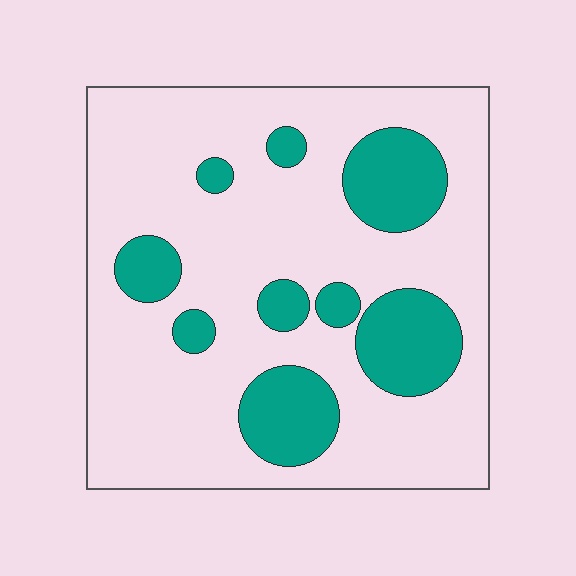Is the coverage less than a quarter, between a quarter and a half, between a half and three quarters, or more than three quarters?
Less than a quarter.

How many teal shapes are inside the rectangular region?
9.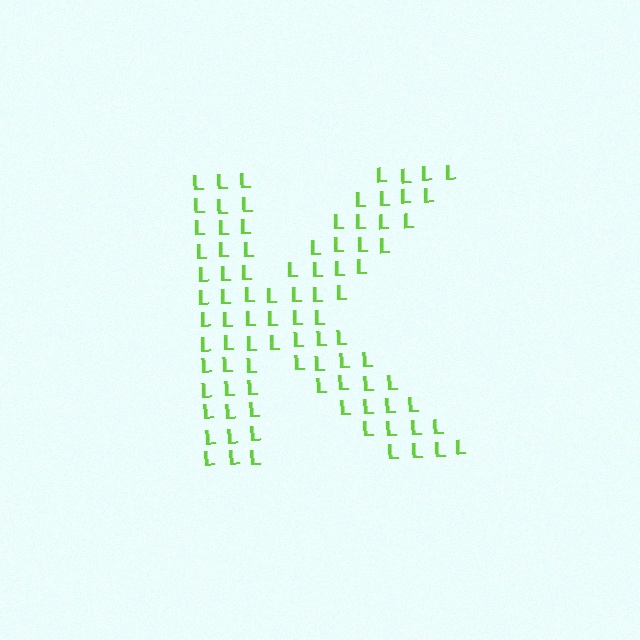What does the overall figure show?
The overall figure shows the letter K.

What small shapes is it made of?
It is made of small letter L's.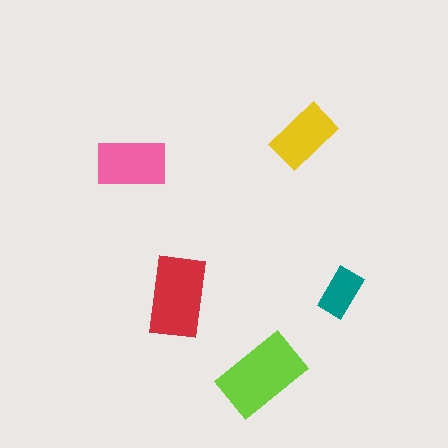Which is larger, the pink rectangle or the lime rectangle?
The lime one.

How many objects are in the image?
There are 5 objects in the image.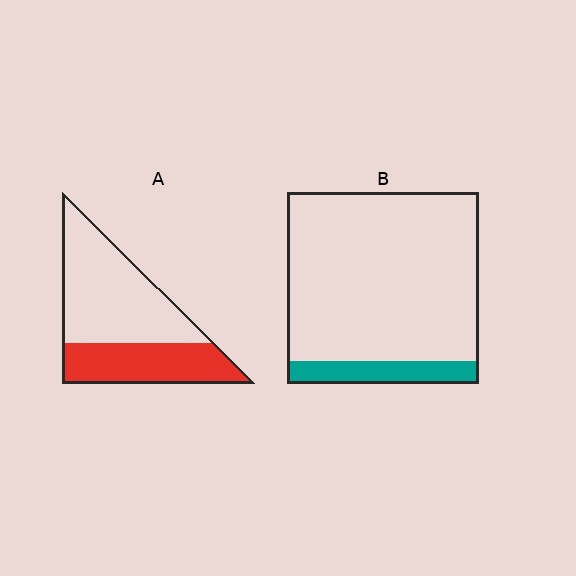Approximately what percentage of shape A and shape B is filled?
A is approximately 40% and B is approximately 10%.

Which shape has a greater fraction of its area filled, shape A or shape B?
Shape A.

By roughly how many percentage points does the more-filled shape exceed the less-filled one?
By roughly 25 percentage points (A over B).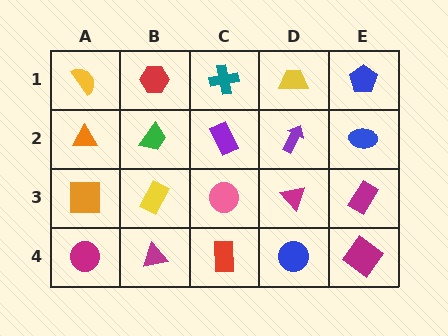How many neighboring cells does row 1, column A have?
2.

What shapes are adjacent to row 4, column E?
A magenta rectangle (row 3, column E), a blue circle (row 4, column D).